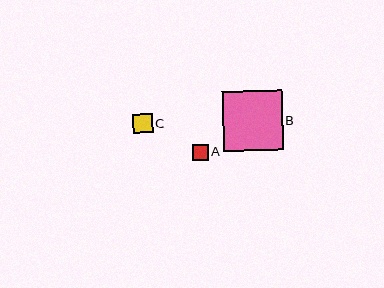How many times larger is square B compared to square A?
Square B is approximately 3.7 times the size of square A.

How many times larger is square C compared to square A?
Square C is approximately 1.2 times the size of square A.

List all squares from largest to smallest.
From largest to smallest: B, C, A.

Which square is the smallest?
Square A is the smallest with a size of approximately 16 pixels.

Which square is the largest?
Square B is the largest with a size of approximately 60 pixels.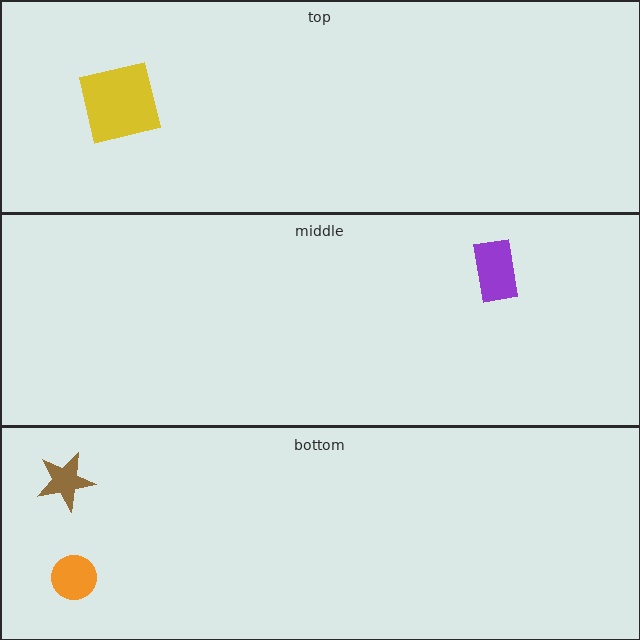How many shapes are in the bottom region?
2.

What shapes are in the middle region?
The purple rectangle.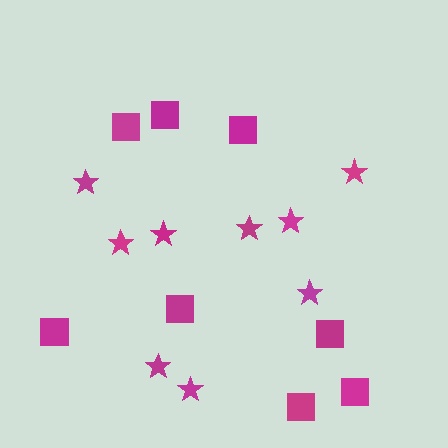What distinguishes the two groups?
There are 2 groups: one group of stars (9) and one group of squares (8).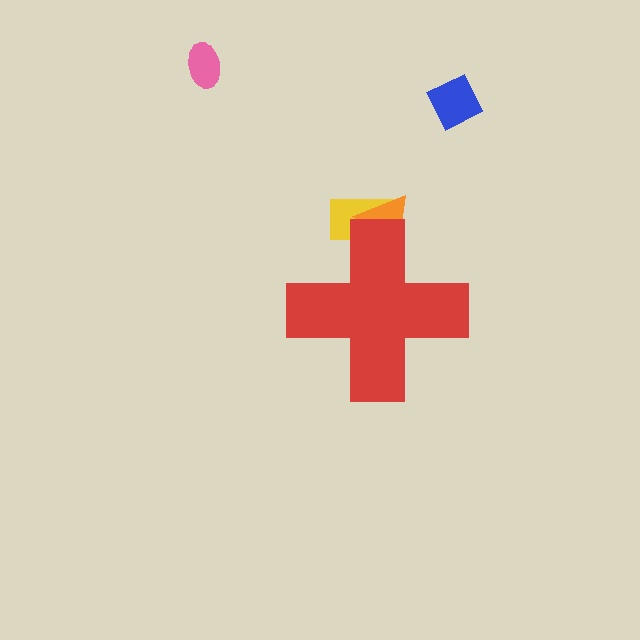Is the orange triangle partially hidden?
Yes, the orange triangle is partially hidden behind the red cross.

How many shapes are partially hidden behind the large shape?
2 shapes are partially hidden.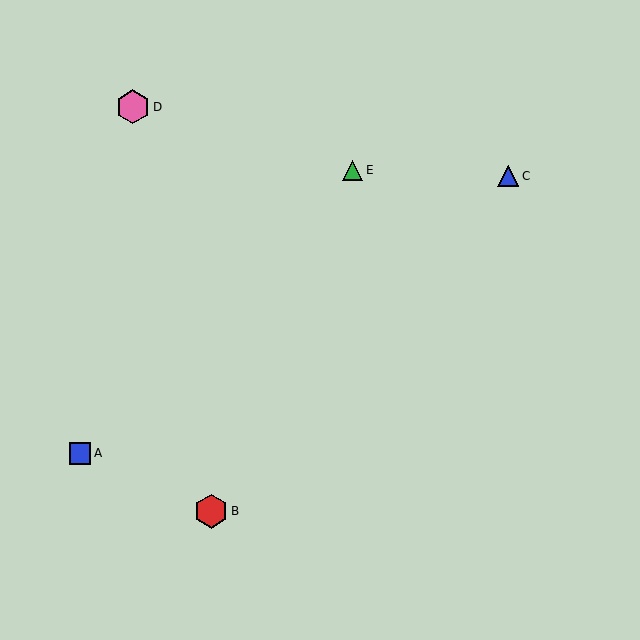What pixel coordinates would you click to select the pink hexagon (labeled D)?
Click at (133, 107) to select the pink hexagon D.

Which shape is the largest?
The red hexagon (labeled B) is the largest.